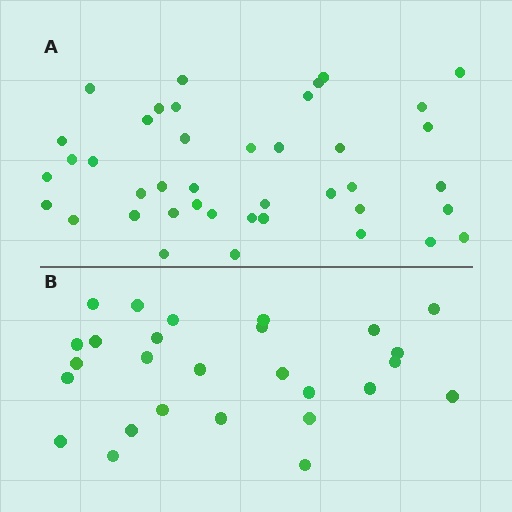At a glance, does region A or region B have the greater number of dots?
Region A (the top region) has more dots.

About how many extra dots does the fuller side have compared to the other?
Region A has approximately 15 more dots than region B.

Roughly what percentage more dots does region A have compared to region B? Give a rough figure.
About 50% more.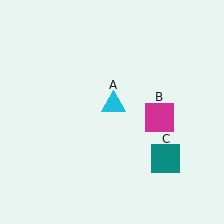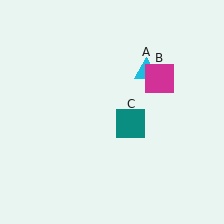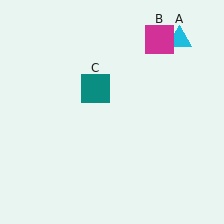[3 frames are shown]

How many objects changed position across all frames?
3 objects changed position: cyan triangle (object A), magenta square (object B), teal square (object C).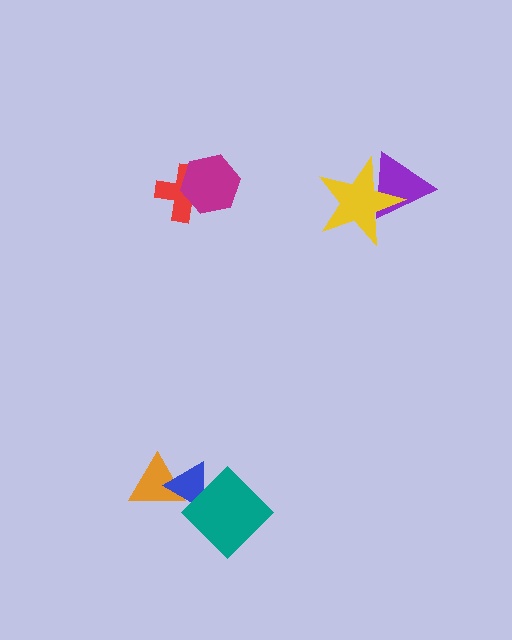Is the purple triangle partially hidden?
Yes, it is partially covered by another shape.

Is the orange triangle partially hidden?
Yes, it is partially covered by another shape.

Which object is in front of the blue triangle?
The teal diamond is in front of the blue triangle.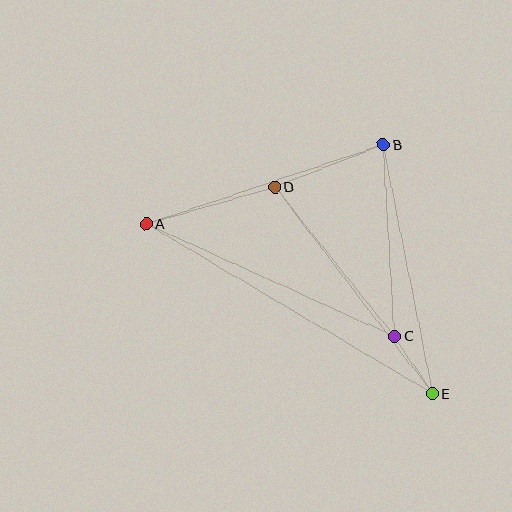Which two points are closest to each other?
Points C and E are closest to each other.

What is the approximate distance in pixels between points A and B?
The distance between A and B is approximately 250 pixels.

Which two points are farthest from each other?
Points A and E are farthest from each other.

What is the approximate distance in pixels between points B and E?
The distance between B and E is approximately 254 pixels.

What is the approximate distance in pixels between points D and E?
The distance between D and E is approximately 260 pixels.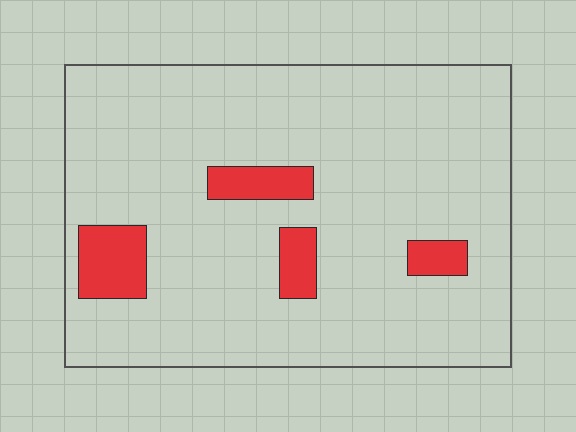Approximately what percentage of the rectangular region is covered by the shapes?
Approximately 10%.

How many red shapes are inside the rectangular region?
4.